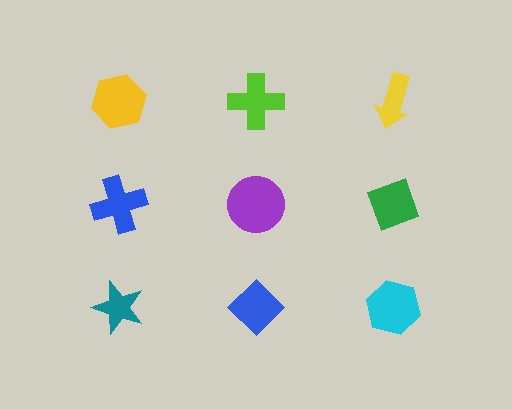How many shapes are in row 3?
3 shapes.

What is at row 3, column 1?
A teal star.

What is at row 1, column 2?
A lime cross.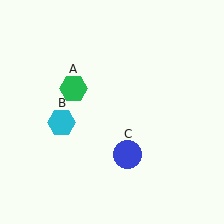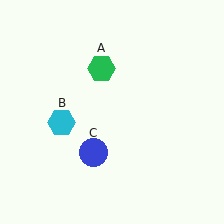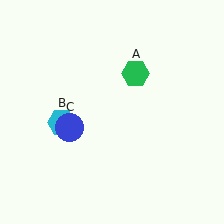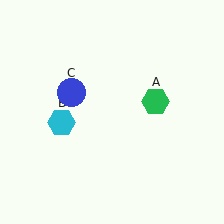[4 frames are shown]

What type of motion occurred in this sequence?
The green hexagon (object A), blue circle (object C) rotated clockwise around the center of the scene.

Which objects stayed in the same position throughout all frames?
Cyan hexagon (object B) remained stationary.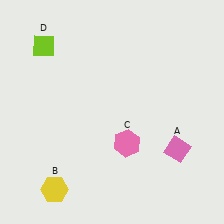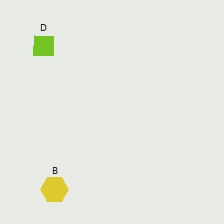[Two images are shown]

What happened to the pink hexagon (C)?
The pink hexagon (C) was removed in Image 2. It was in the bottom-right area of Image 1.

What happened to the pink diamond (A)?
The pink diamond (A) was removed in Image 2. It was in the bottom-right area of Image 1.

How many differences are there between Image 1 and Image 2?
There are 2 differences between the two images.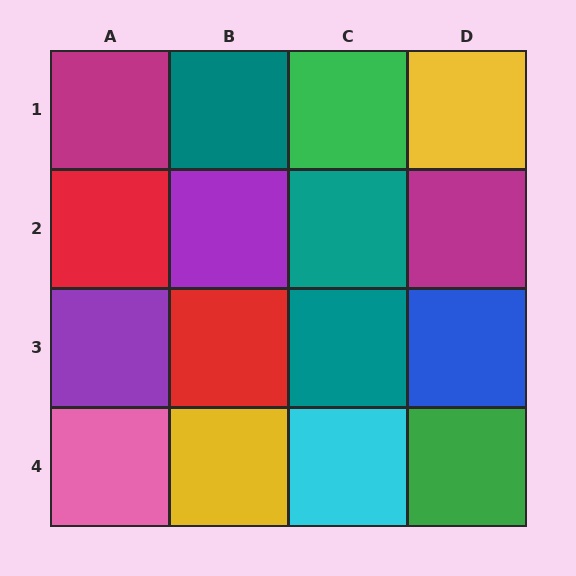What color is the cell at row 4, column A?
Pink.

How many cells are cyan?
1 cell is cyan.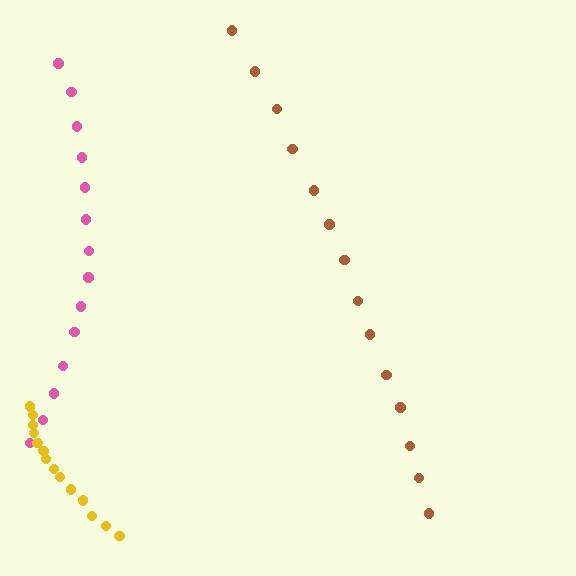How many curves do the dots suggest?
There are 3 distinct paths.